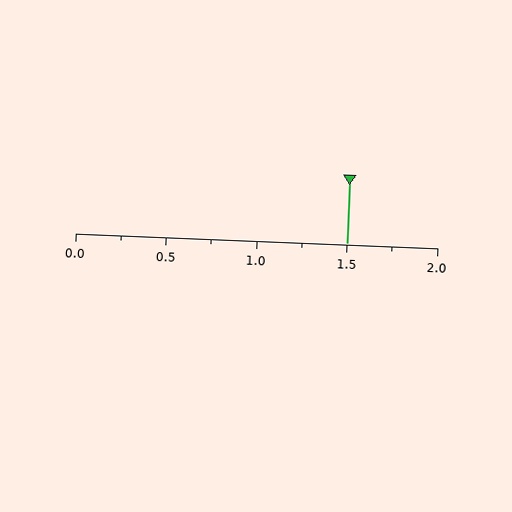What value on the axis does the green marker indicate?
The marker indicates approximately 1.5.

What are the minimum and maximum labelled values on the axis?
The axis runs from 0.0 to 2.0.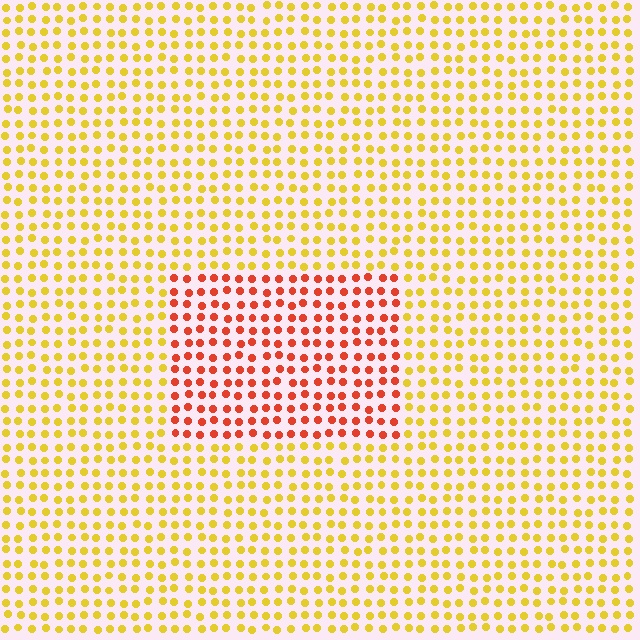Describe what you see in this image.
The image is filled with small yellow elements in a uniform arrangement. A rectangle-shaped region is visible where the elements are tinted to a slightly different hue, forming a subtle color boundary.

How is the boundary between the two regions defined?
The boundary is defined purely by a slight shift in hue (about 47 degrees). Spacing, size, and orientation are identical on both sides.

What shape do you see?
I see a rectangle.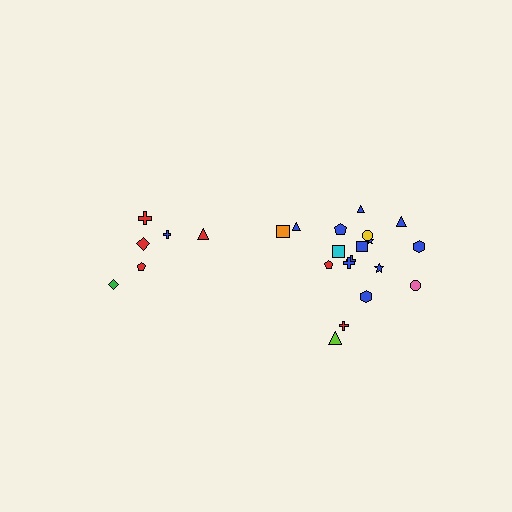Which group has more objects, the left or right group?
The right group.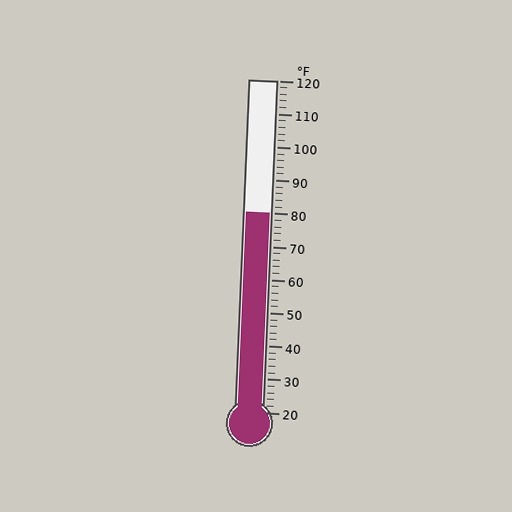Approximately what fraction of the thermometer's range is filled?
The thermometer is filled to approximately 60% of its range.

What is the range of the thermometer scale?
The thermometer scale ranges from 20°F to 120°F.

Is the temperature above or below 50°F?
The temperature is above 50°F.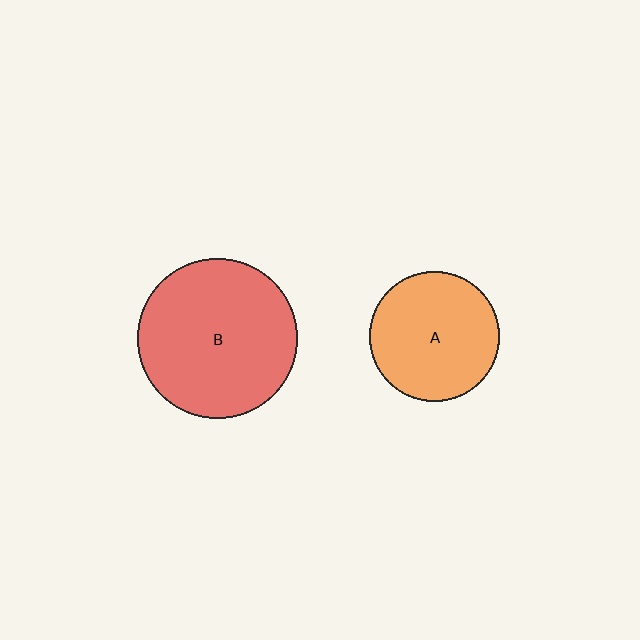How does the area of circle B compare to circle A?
Approximately 1.5 times.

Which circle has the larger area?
Circle B (red).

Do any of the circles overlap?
No, none of the circles overlap.